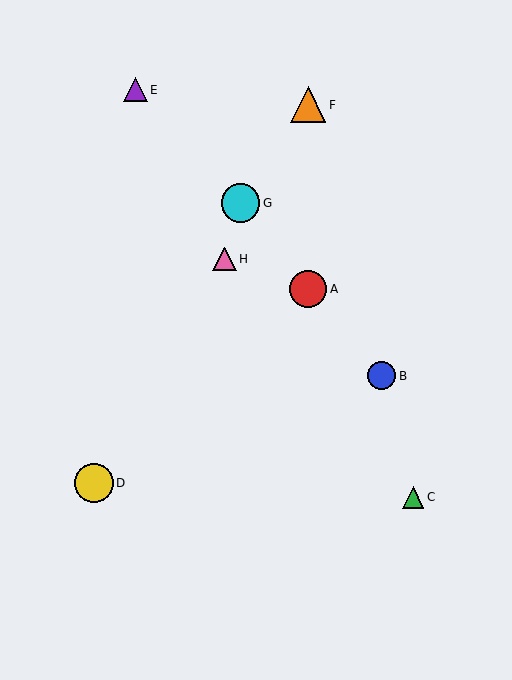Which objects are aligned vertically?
Objects A, F are aligned vertically.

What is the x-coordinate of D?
Object D is at x≈94.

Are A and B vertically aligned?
No, A is at x≈308 and B is at x≈381.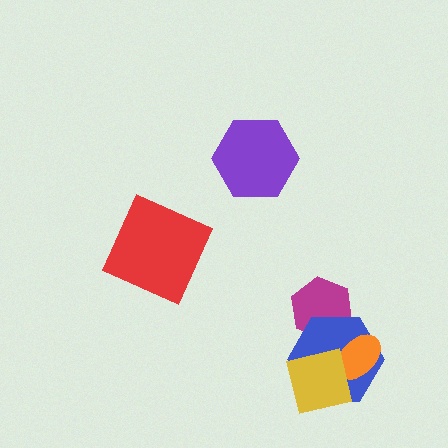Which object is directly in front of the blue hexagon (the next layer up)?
The orange ellipse is directly in front of the blue hexagon.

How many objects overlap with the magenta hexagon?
1 object overlaps with the magenta hexagon.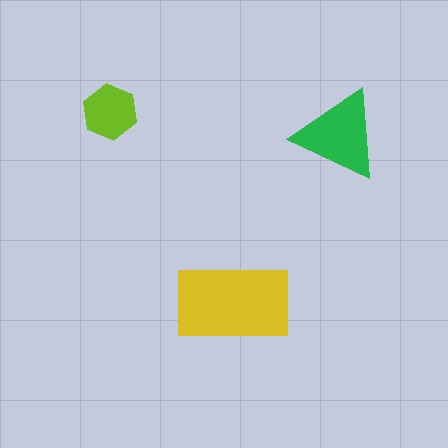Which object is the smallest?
The lime hexagon.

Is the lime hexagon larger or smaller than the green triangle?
Smaller.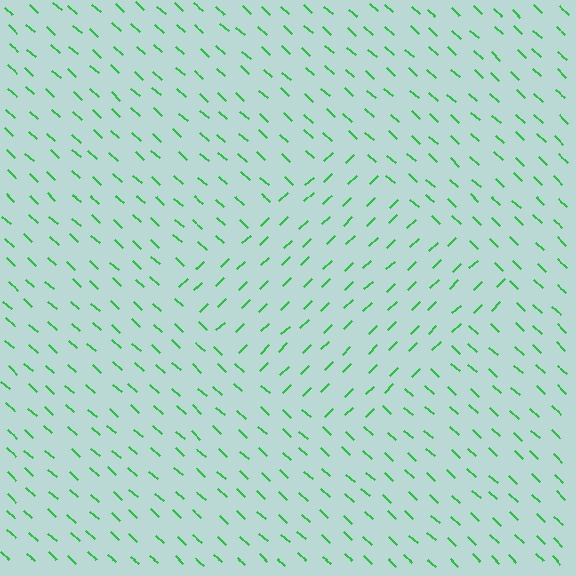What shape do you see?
I see a diamond.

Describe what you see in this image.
The image is filled with small green line segments. A diamond region in the image has lines oriented differently from the surrounding lines, creating a visible texture boundary.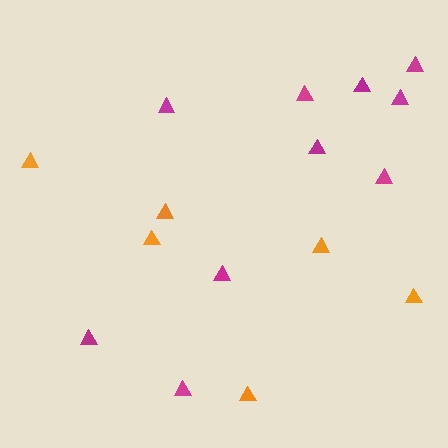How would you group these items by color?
There are 2 groups: one group of orange triangles (6) and one group of magenta triangles (10).